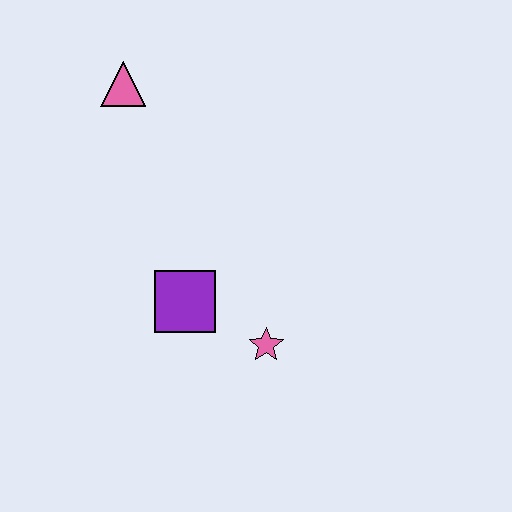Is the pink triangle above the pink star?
Yes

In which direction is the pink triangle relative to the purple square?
The pink triangle is above the purple square.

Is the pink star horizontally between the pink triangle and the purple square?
No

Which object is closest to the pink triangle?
The purple square is closest to the pink triangle.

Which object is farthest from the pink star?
The pink triangle is farthest from the pink star.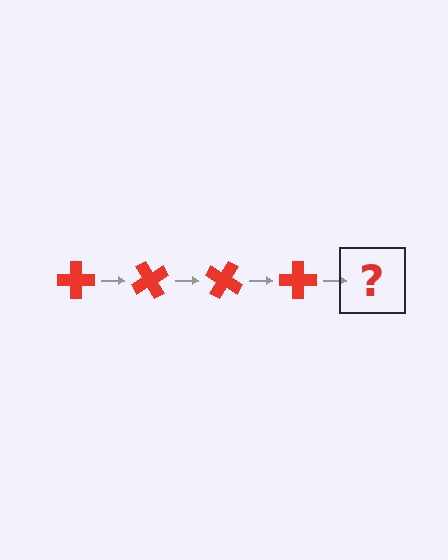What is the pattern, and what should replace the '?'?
The pattern is that the cross rotates 60 degrees each step. The '?' should be a red cross rotated 240 degrees.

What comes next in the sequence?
The next element should be a red cross rotated 240 degrees.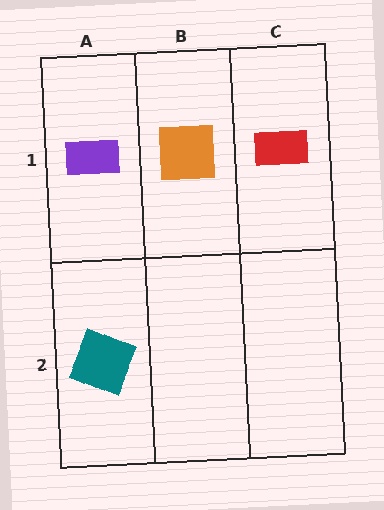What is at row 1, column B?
An orange square.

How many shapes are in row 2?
1 shape.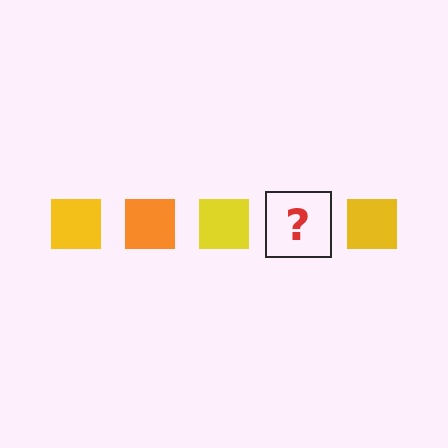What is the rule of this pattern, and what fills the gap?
The rule is that the pattern cycles through yellow, orange squares. The gap should be filled with an orange square.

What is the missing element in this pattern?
The missing element is an orange square.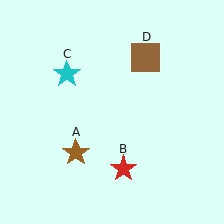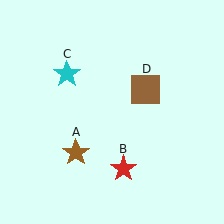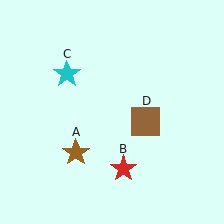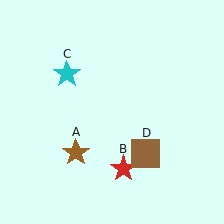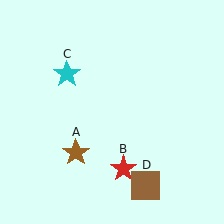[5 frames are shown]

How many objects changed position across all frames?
1 object changed position: brown square (object D).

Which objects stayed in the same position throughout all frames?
Brown star (object A) and red star (object B) and cyan star (object C) remained stationary.